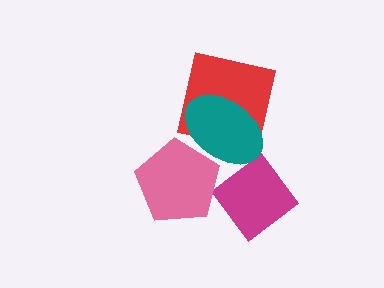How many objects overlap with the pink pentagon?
2 objects overlap with the pink pentagon.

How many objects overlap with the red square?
1 object overlaps with the red square.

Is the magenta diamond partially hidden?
Yes, it is partially covered by another shape.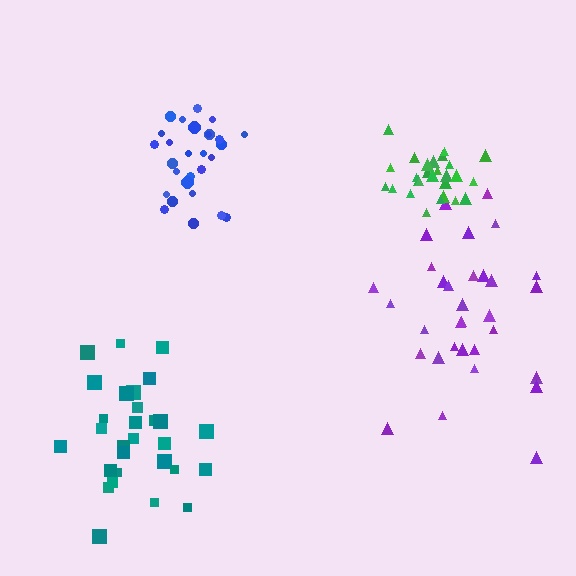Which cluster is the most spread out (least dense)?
Purple.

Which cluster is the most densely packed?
Green.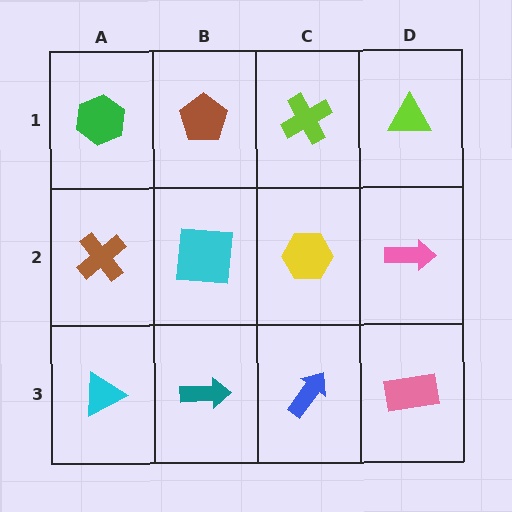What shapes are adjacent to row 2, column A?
A green hexagon (row 1, column A), a cyan triangle (row 3, column A), a cyan square (row 2, column B).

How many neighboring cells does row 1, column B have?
3.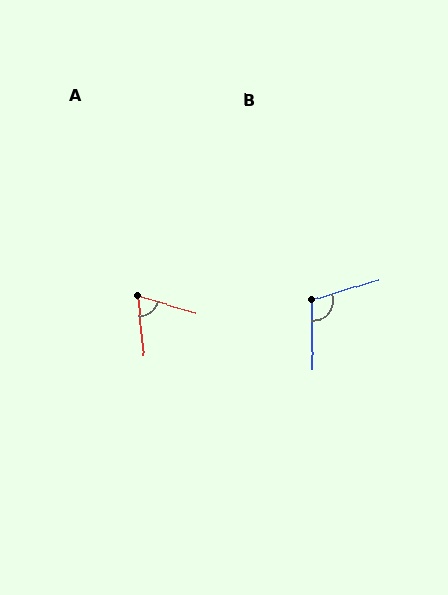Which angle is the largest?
B, at approximately 106 degrees.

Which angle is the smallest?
A, at approximately 67 degrees.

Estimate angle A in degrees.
Approximately 67 degrees.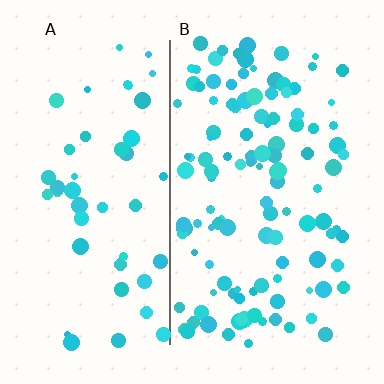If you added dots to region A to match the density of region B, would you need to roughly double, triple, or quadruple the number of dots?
Approximately double.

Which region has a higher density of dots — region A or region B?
B (the right).